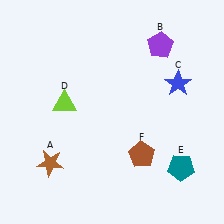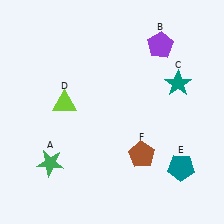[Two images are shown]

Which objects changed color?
A changed from brown to green. C changed from blue to teal.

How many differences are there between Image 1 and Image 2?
There are 2 differences between the two images.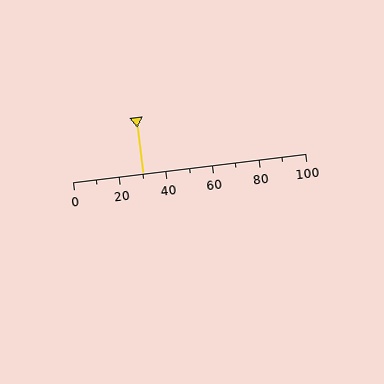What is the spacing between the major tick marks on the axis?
The major ticks are spaced 20 apart.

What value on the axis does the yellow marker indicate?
The marker indicates approximately 30.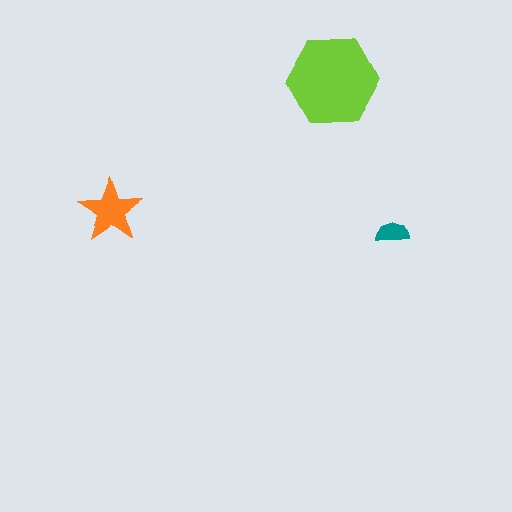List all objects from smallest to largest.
The teal semicircle, the orange star, the lime hexagon.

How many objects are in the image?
There are 3 objects in the image.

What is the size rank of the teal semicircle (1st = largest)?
3rd.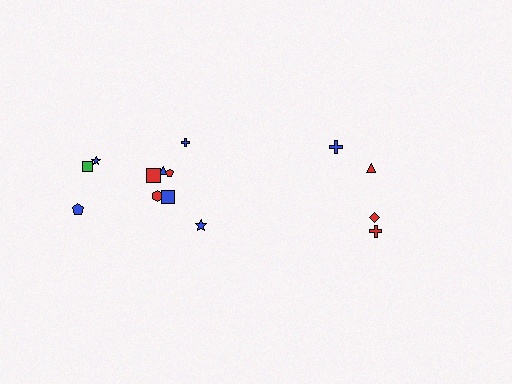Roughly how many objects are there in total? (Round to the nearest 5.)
Roughly 15 objects in total.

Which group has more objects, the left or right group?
The left group.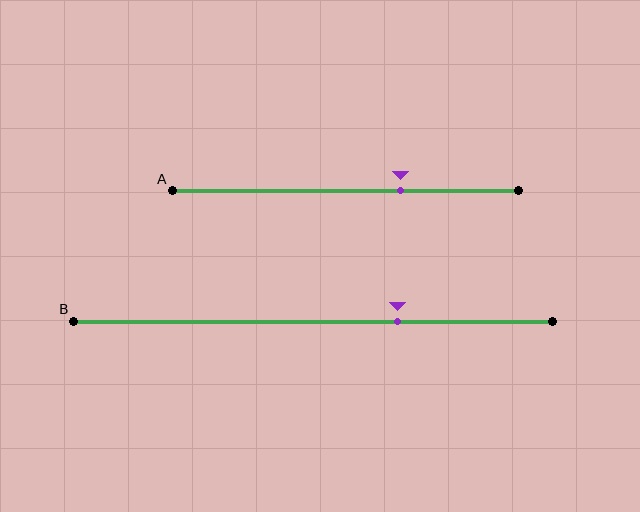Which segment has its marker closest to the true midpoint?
Segment A has its marker closest to the true midpoint.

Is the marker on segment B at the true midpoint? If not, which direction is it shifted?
No, the marker on segment B is shifted to the right by about 18% of the segment length.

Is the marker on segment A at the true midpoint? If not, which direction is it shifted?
No, the marker on segment A is shifted to the right by about 16% of the segment length.